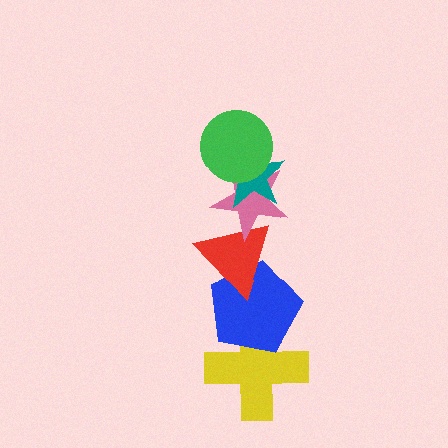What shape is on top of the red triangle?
The pink star is on top of the red triangle.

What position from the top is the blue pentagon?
The blue pentagon is 5th from the top.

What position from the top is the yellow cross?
The yellow cross is 6th from the top.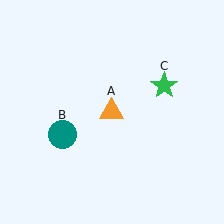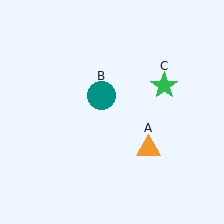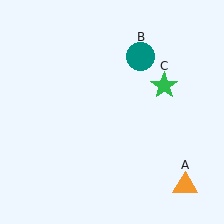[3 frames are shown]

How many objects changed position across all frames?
2 objects changed position: orange triangle (object A), teal circle (object B).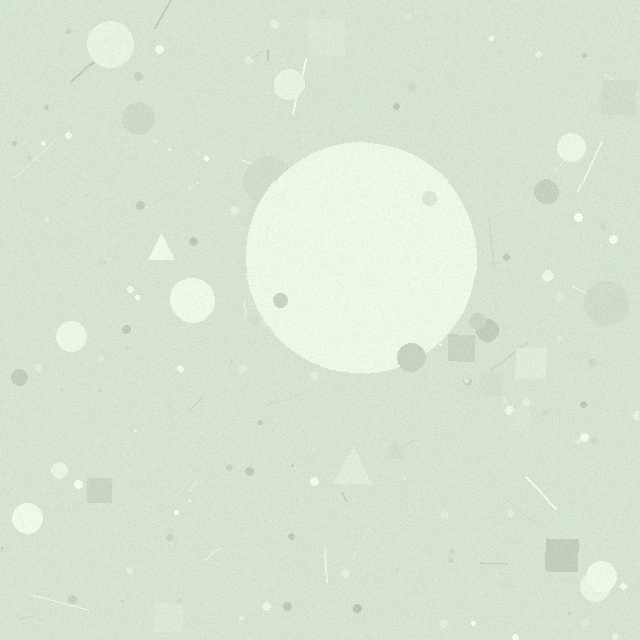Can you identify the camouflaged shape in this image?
The camouflaged shape is a circle.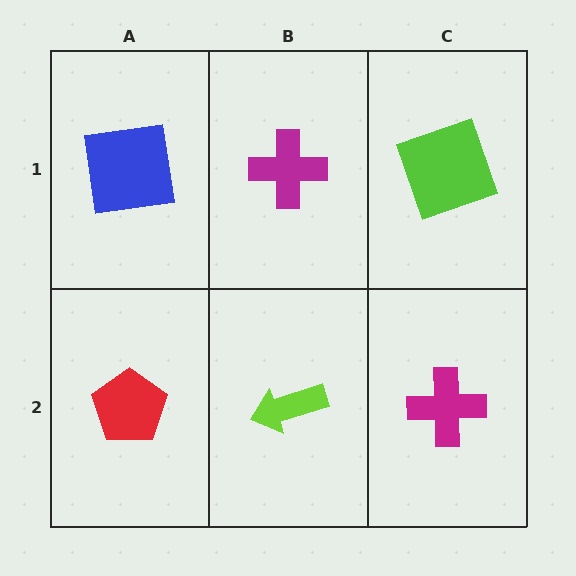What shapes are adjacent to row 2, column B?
A magenta cross (row 1, column B), a red pentagon (row 2, column A), a magenta cross (row 2, column C).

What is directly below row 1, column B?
A lime arrow.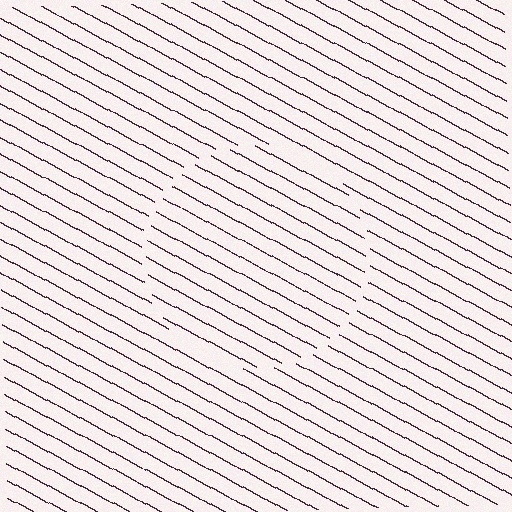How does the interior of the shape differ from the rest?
The interior of the shape contains the same grating, shifted by half a period — the contour is defined by the phase discontinuity where line-ends from the inner and outer gratings abut.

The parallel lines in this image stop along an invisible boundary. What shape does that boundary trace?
An illusory circle. The interior of the shape contains the same grating, shifted by half a period — the contour is defined by the phase discontinuity where line-ends from the inner and outer gratings abut.